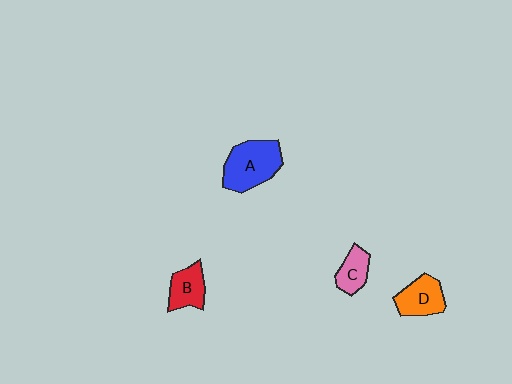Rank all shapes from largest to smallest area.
From largest to smallest: A (blue), D (orange), B (red), C (pink).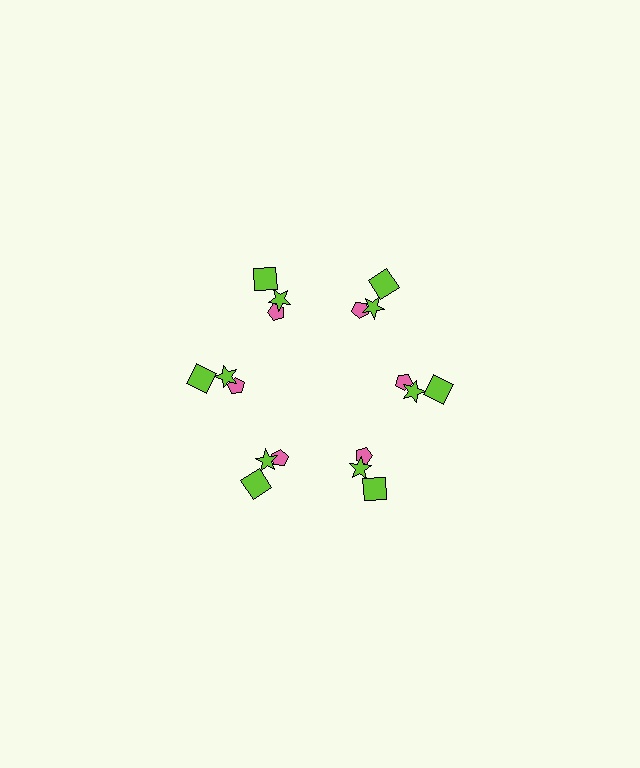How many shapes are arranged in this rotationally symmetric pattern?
There are 18 shapes, arranged in 6 groups of 3.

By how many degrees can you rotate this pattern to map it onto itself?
The pattern maps onto itself every 60 degrees of rotation.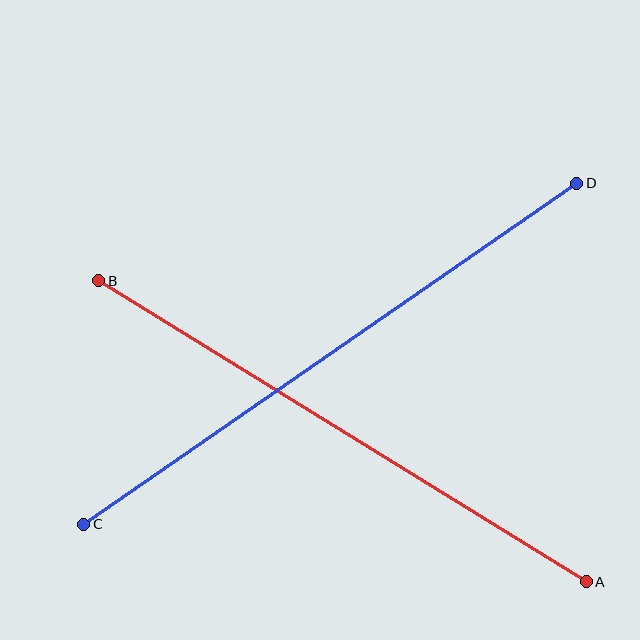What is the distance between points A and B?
The distance is approximately 573 pixels.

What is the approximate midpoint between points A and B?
The midpoint is at approximately (342, 431) pixels.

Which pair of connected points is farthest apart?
Points C and D are farthest apart.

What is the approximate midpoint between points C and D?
The midpoint is at approximately (330, 354) pixels.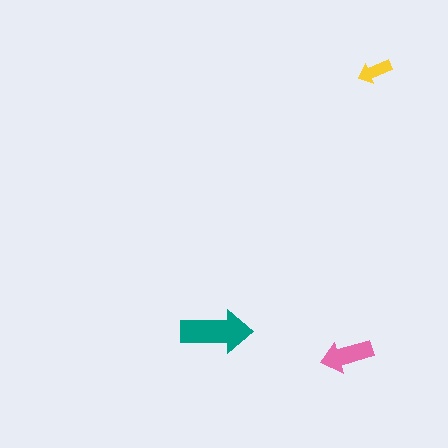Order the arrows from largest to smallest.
the teal one, the pink one, the yellow one.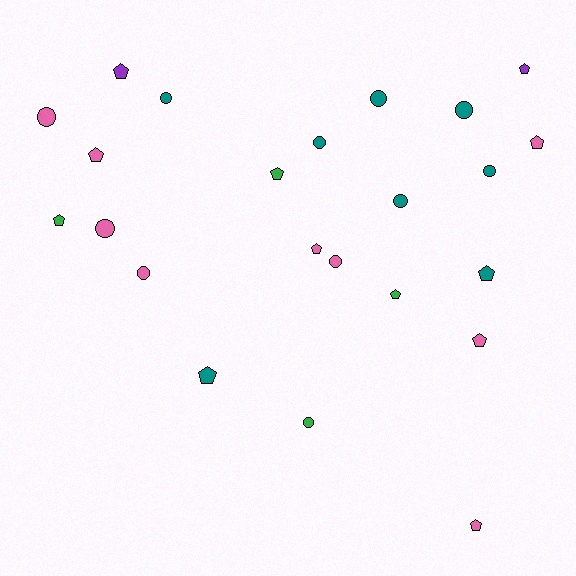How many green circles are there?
There is 1 green circle.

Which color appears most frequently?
Pink, with 9 objects.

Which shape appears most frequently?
Pentagon, with 12 objects.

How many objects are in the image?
There are 23 objects.